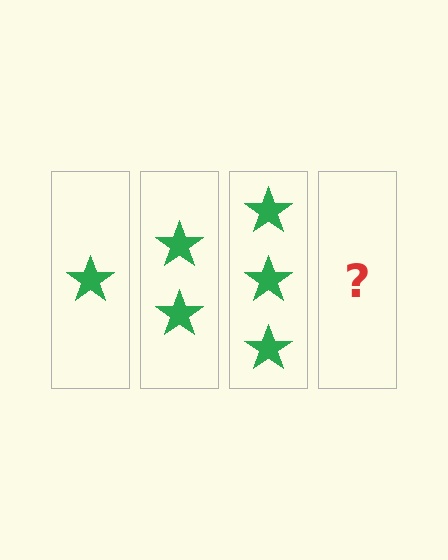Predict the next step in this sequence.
The next step is 4 stars.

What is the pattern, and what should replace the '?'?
The pattern is that each step adds one more star. The '?' should be 4 stars.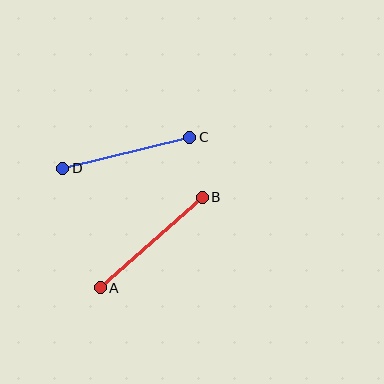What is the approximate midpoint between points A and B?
The midpoint is at approximately (151, 243) pixels.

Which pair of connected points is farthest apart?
Points A and B are farthest apart.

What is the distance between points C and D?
The distance is approximately 131 pixels.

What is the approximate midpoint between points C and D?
The midpoint is at approximately (126, 153) pixels.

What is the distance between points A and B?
The distance is approximately 136 pixels.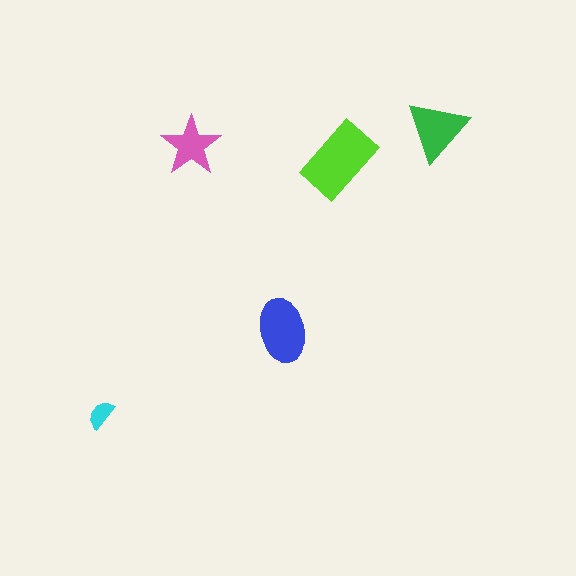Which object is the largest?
The lime rectangle.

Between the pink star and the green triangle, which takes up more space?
The green triangle.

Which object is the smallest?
The cyan semicircle.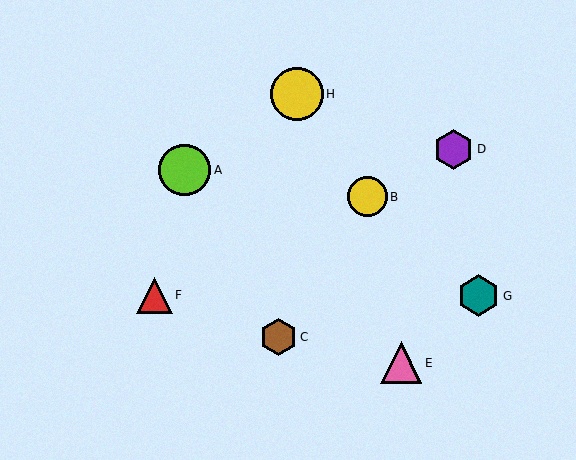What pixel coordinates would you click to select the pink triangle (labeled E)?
Click at (401, 362) to select the pink triangle E.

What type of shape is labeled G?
Shape G is a teal hexagon.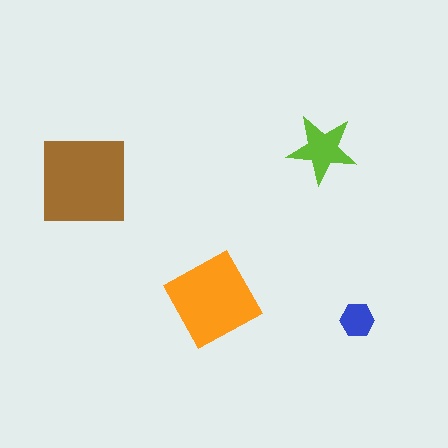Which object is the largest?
The brown square.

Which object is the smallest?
The blue hexagon.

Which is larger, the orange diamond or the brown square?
The brown square.